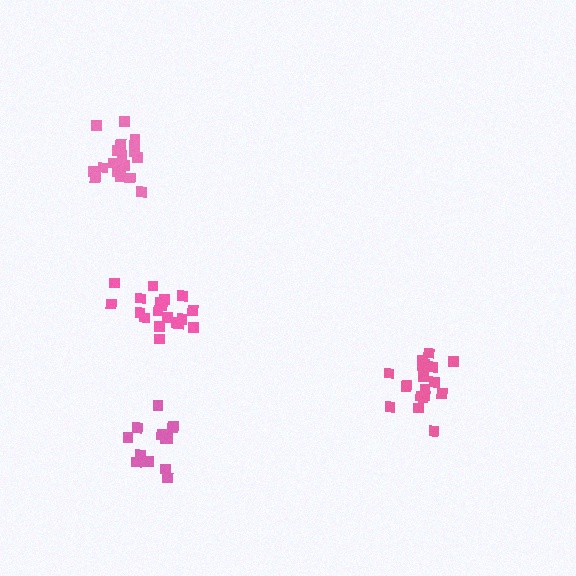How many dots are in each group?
Group 1: 20 dots, Group 2: 15 dots, Group 3: 18 dots, Group 4: 20 dots (73 total).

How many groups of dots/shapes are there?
There are 4 groups.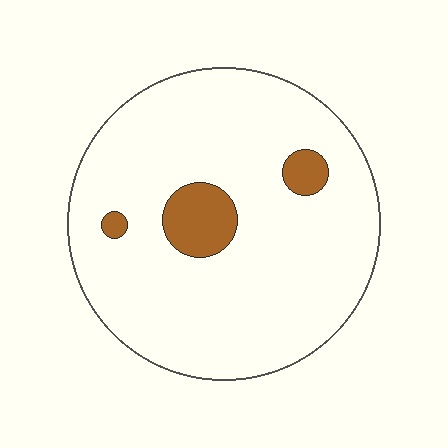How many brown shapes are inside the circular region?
3.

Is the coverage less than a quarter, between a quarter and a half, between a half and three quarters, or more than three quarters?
Less than a quarter.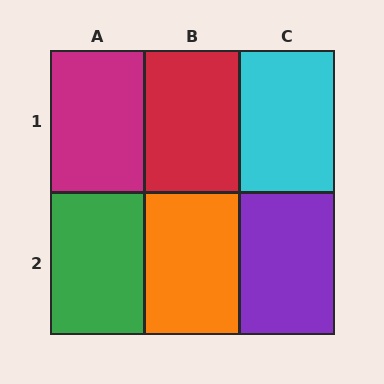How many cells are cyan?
1 cell is cyan.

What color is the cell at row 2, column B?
Orange.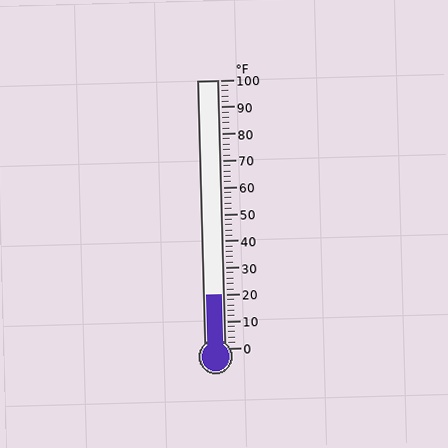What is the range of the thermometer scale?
The thermometer scale ranges from 0°F to 100°F.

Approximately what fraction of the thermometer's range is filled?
The thermometer is filled to approximately 20% of its range.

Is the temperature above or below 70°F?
The temperature is below 70°F.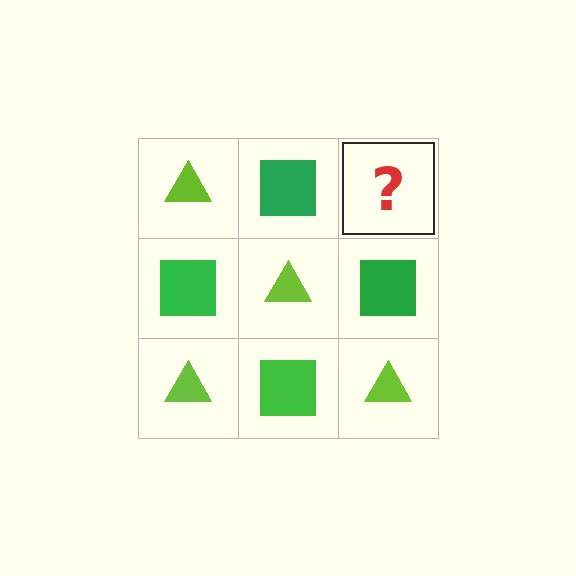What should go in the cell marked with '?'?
The missing cell should contain a lime triangle.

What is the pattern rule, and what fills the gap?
The rule is that it alternates lime triangle and green square in a checkerboard pattern. The gap should be filled with a lime triangle.